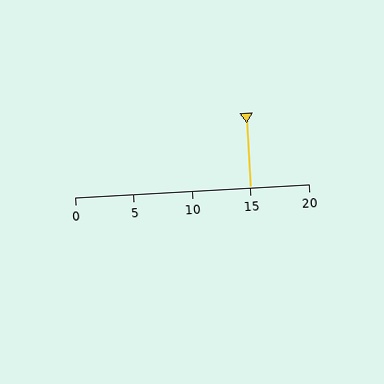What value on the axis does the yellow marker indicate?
The marker indicates approximately 15.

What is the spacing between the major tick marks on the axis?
The major ticks are spaced 5 apart.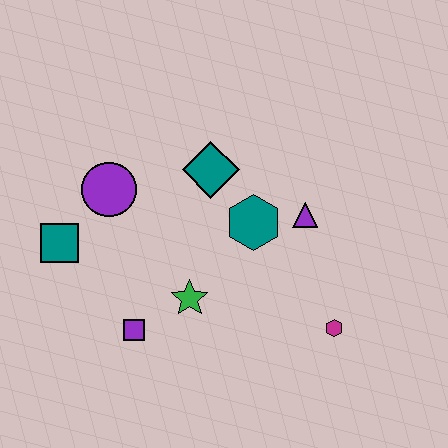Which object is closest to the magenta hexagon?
The purple triangle is closest to the magenta hexagon.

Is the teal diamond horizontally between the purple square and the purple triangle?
Yes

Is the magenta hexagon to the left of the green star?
No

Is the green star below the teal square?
Yes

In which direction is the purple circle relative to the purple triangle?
The purple circle is to the left of the purple triangle.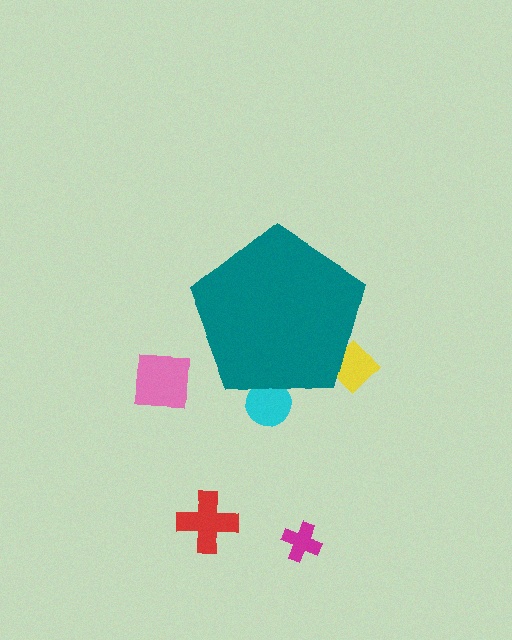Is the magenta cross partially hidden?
No, the magenta cross is fully visible.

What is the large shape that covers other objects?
A teal pentagon.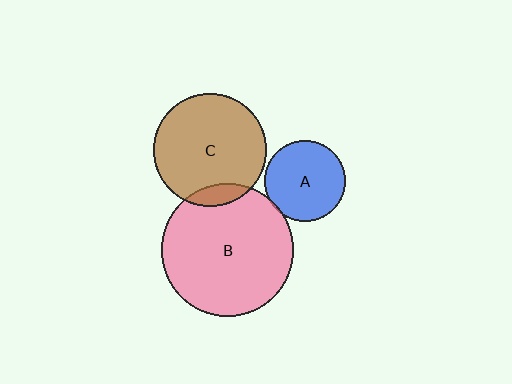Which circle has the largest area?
Circle B (pink).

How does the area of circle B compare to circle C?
Approximately 1.4 times.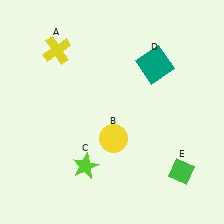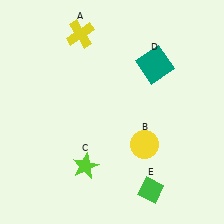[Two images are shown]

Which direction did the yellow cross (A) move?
The yellow cross (A) moved right.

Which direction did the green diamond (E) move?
The green diamond (E) moved left.